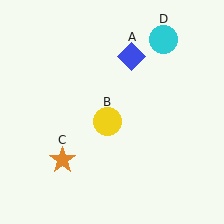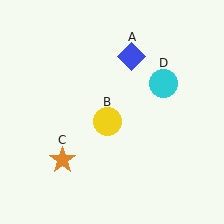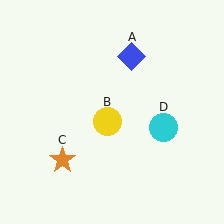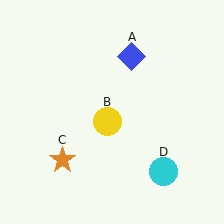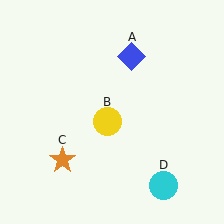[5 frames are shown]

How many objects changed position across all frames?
1 object changed position: cyan circle (object D).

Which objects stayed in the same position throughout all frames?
Blue diamond (object A) and yellow circle (object B) and orange star (object C) remained stationary.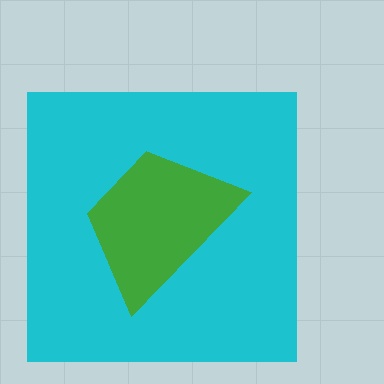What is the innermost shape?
The green trapezoid.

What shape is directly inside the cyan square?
The green trapezoid.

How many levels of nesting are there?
2.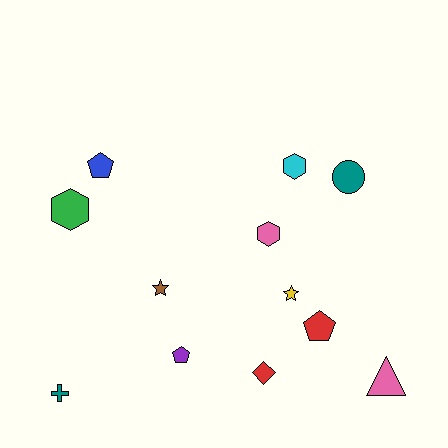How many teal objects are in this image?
There are 2 teal objects.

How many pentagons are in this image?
There are 3 pentagons.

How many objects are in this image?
There are 12 objects.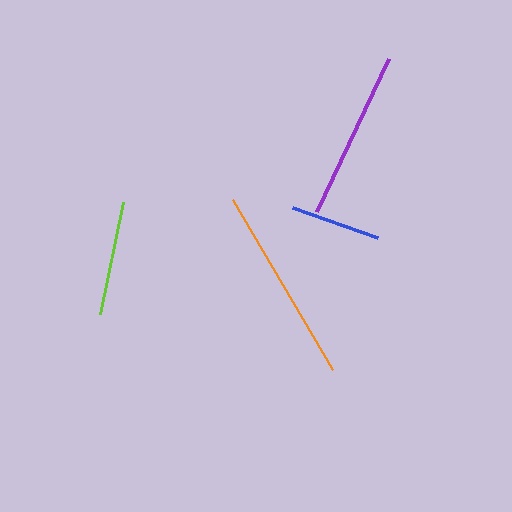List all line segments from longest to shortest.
From longest to shortest: orange, purple, lime, blue.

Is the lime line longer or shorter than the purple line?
The purple line is longer than the lime line.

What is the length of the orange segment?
The orange segment is approximately 197 pixels long.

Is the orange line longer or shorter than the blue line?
The orange line is longer than the blue line.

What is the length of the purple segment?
The purple segment is approximately 169 pixels long.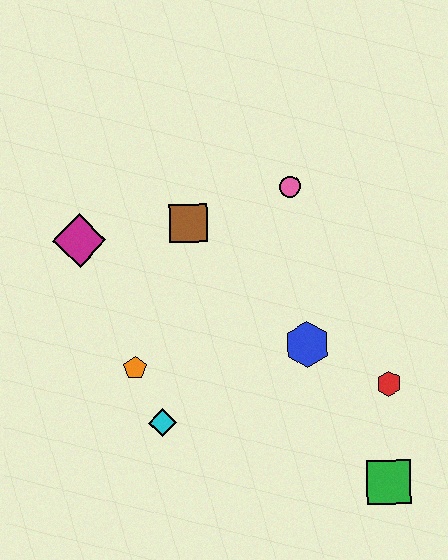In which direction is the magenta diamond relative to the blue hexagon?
The magenta diamond is to the left of the blue hexagon.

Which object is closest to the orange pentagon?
The cyan diamond is closest to the orange pentagon.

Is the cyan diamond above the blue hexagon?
No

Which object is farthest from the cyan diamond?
The pink circle is farthest from the cyan diamond.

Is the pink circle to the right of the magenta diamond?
Yes